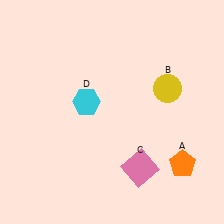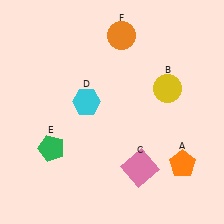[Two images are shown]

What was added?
A green pentagon (E), an orange circle (F) were added in Image 2.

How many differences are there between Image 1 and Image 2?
There are 2 differences between the two images.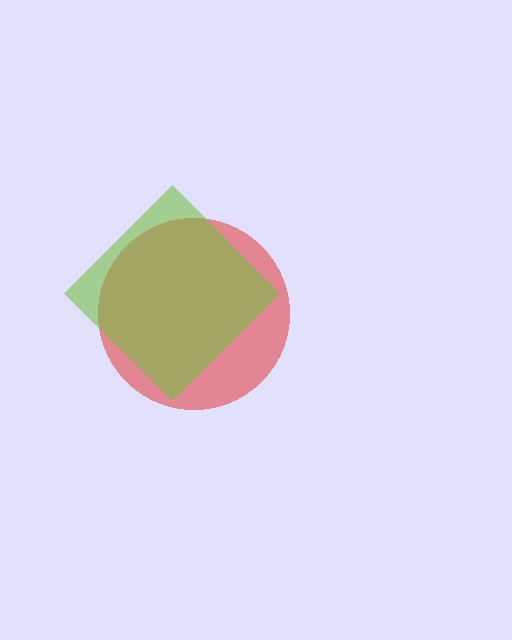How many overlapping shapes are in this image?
There are 2 overlapping shapes in the image.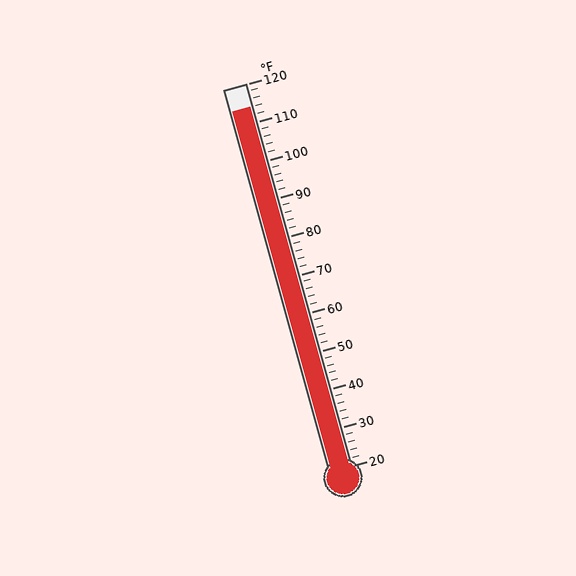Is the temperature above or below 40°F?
The temperature is above 40°F.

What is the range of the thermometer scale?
The thermometer scale ranges from 20°F to 120°F.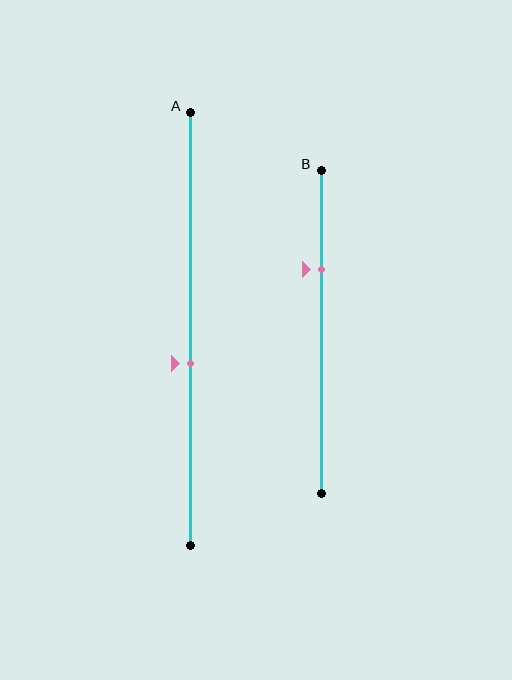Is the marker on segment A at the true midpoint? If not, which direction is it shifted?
No, the marker on segment A is shifted downward by about 8% of the segment length.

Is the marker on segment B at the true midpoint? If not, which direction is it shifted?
No, the marker on segment B is shifted upward by about 19% of the segment length.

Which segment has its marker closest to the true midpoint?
Segment A has its marker closest to the true midpoint.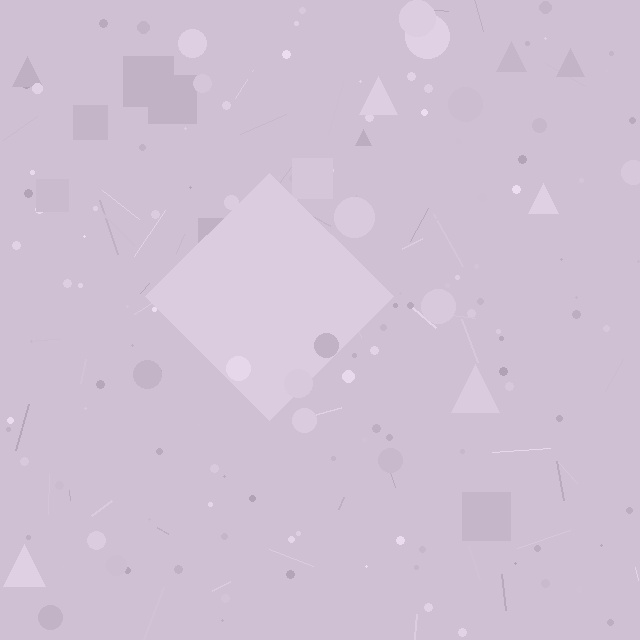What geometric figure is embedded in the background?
A diamond is embedded in the background.